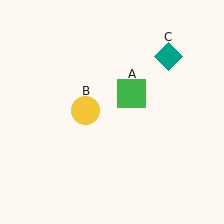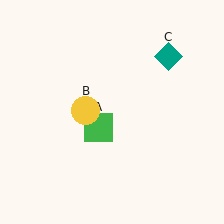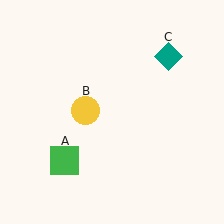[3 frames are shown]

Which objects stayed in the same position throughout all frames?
Yellow circle (object B) and teal diamond (object C) remained stationary.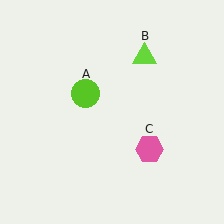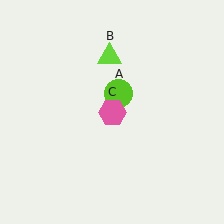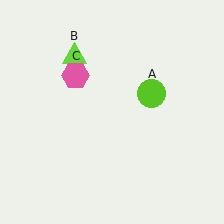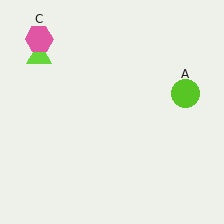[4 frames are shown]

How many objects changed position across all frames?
3 objects changed position: lime circle (object A), lime triangle (object B), pink hexagon (object C).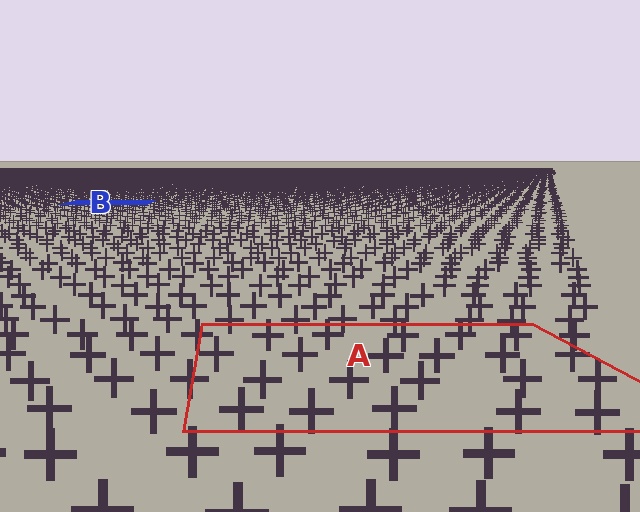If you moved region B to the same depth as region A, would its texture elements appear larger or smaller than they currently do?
They would appear larger. At a closer depth, the same texture elements are projected at a bigger on-screen size.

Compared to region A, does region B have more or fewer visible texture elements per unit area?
Region B has more texture elements per unit area — they are packed more densely because it is farther away.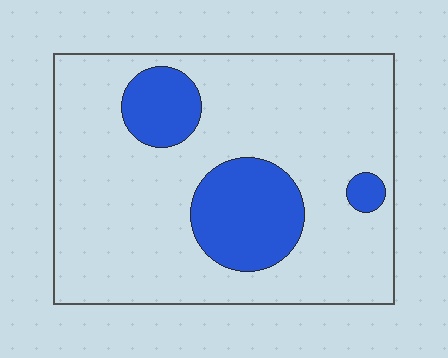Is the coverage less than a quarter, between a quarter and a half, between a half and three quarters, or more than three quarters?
Less than a quarter.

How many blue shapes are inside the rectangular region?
3.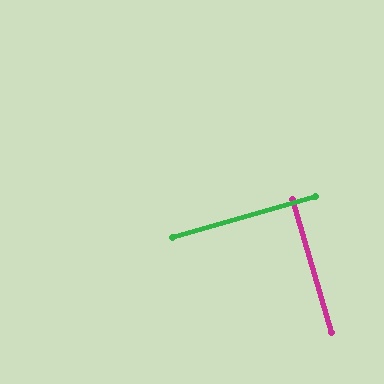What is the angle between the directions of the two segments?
Approximately 90 degrees.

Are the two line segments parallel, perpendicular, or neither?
Perpendicular — they meet at approximately 90°.